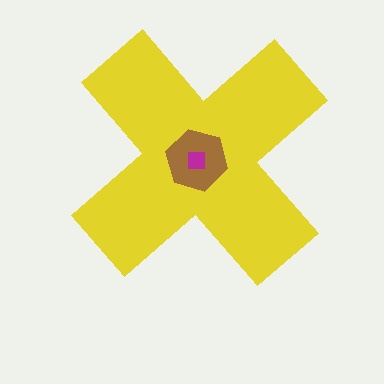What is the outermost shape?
The yellow cross.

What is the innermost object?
The magenta square.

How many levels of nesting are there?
3.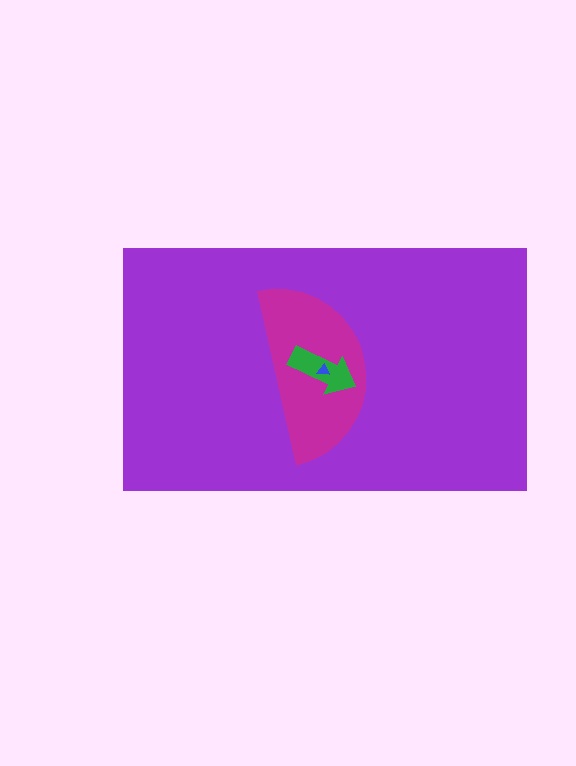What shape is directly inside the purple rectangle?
The magenta semicircle.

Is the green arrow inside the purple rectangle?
Yes.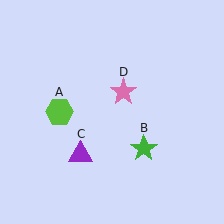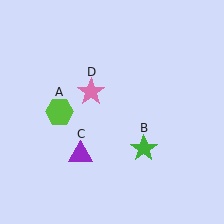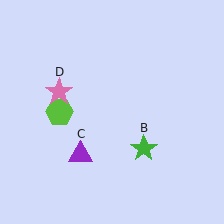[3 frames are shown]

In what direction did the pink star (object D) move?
The pink star (object D) moved left.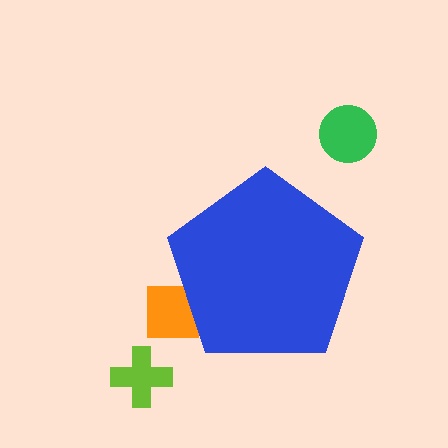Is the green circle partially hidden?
No, the green circle is fully visible.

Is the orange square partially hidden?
Yes, the orange square is partially hidden behind the blue pentagon.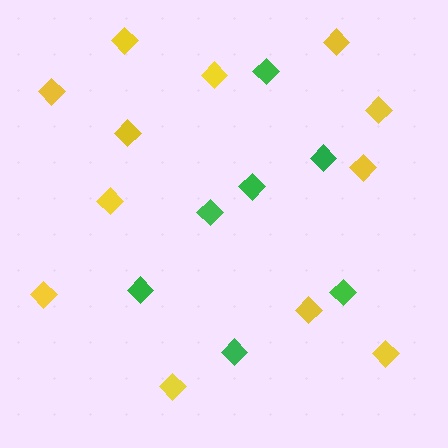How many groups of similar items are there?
There are 2 groups: one group of yellow diamonds (12) and one group of green diamonds (7).